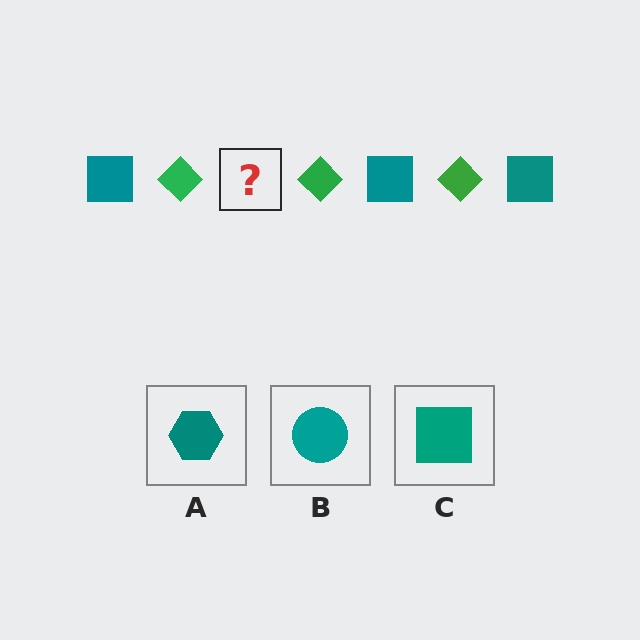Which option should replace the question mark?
Option C.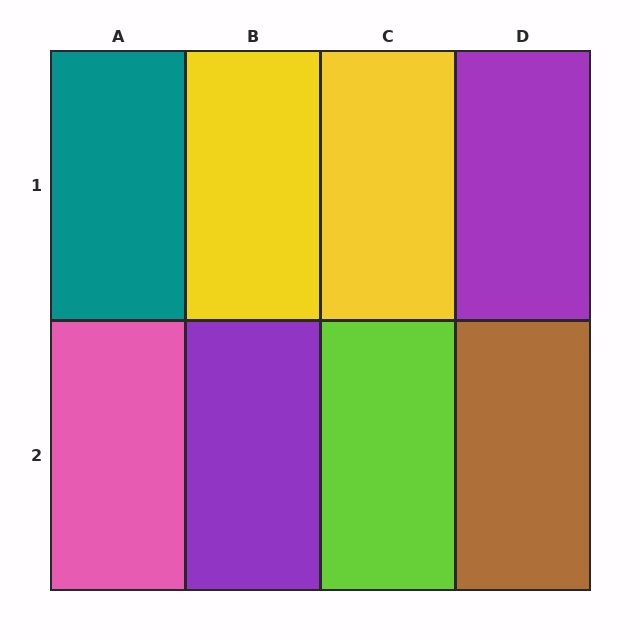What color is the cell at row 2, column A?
Pink.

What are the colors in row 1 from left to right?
Teal, yellow, yellow, purple.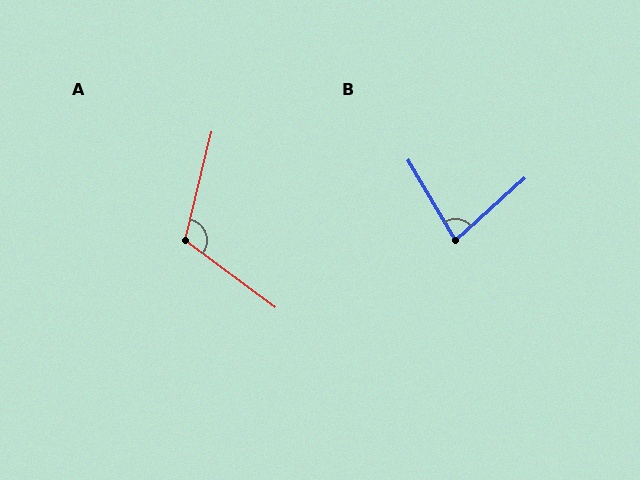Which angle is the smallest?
B, at approximately 79 degrees.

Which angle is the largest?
A, at approximately 113 degrees.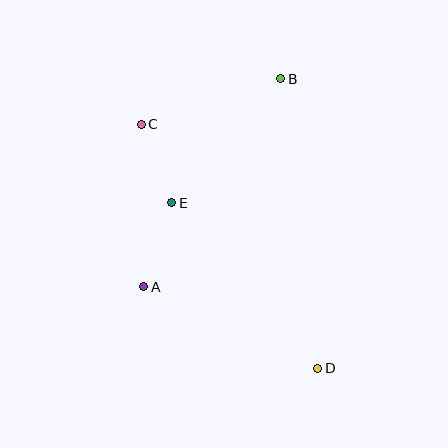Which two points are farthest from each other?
Points C and D are farthest from each other.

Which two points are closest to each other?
Points C and E are closest to each other.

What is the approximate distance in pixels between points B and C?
The distance between B and C is approximately 147 pixels.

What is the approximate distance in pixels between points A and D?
The distance between A and D is approximately 192 pixels.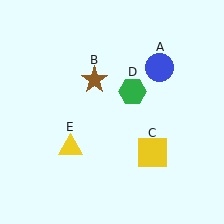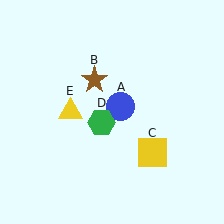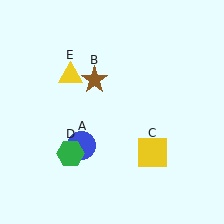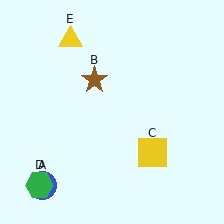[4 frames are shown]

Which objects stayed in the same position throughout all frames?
Brown star (object B) and yellow square (object C) remained stationary.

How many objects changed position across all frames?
3 objects changed position: blue circle (object A), green hexagon (object D), yellow triangle (object E).